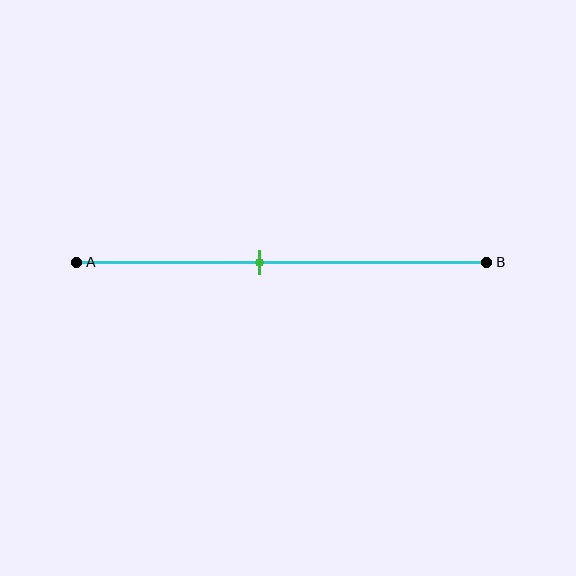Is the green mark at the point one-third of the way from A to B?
No, the mark is at about 45% from A, not at the 33% one-third point.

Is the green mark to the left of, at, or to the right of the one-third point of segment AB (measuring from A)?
The green mark is to the right of the one-third point of segment AB.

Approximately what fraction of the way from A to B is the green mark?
The green mark is approximately 45% of the way from A to B.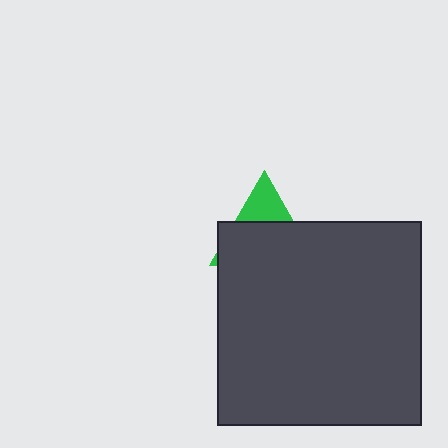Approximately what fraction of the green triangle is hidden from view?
Roughly 70% of the green triangle is hidden behind the dark gray square.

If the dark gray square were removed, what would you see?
You would see the complete green triangle.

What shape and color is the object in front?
The object in front is a dark gray square.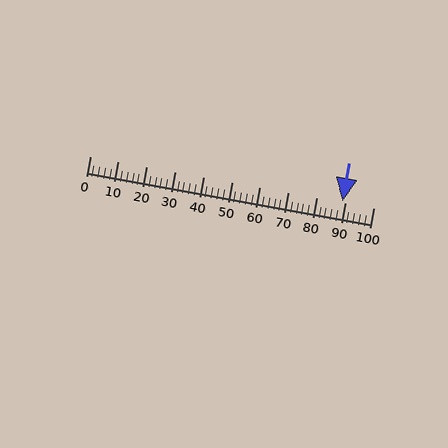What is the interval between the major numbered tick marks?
The major tick marks are spaced 10 units apart.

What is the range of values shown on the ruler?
The ruler shows values from 0 to 100.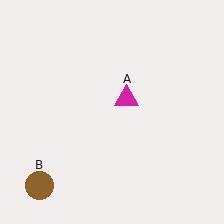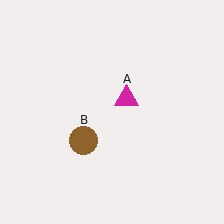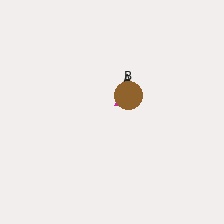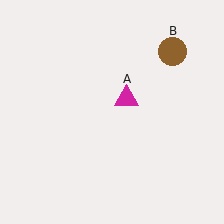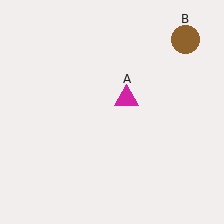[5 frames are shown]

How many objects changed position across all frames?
1 object changed position: brown circle (object B).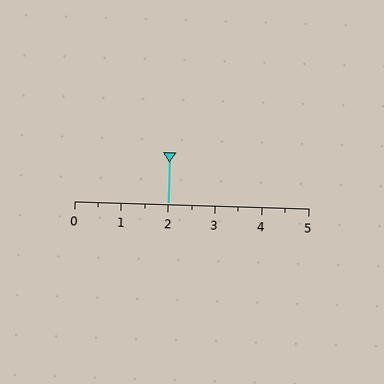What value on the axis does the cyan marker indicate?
The marker indicates approximately 2.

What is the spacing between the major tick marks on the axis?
The major ticks are spaced 1 apart.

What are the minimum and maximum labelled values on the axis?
The axis runs from 0 to 5.